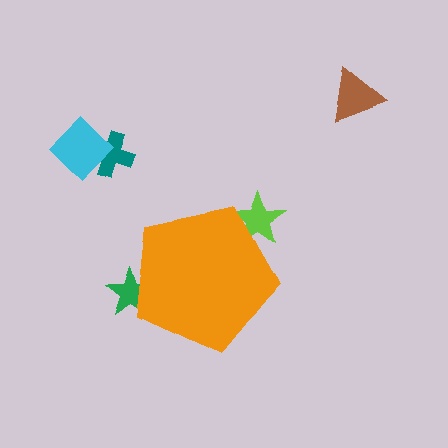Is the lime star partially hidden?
Yes, the lime star is partially hidden behind the orange pentagon.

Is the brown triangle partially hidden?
No, the brown triangle is fully visible.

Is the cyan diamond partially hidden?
No, the cyan diamond is fully visible.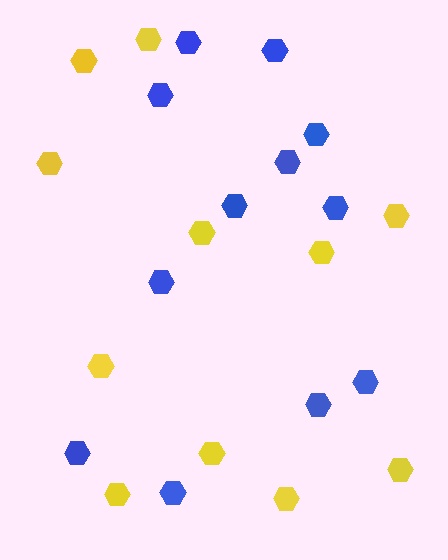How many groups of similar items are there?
There are 2 groups: one group of blue hexagons (12) and one group of yellow hexagons (11).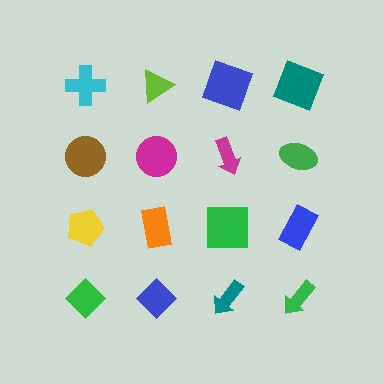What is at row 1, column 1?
A cyan cross.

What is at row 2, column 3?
A magenta arrow.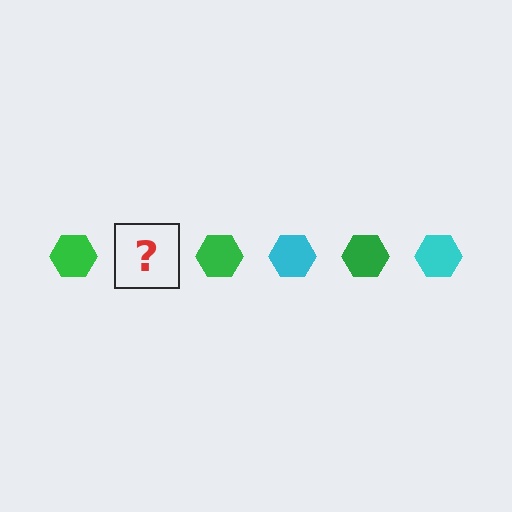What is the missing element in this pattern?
The missing element is a cyan hexagon.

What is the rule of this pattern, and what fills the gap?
The rule is that the pattern cycles through green, cyan hexagons. The gap should be filled with a cyan hexagon.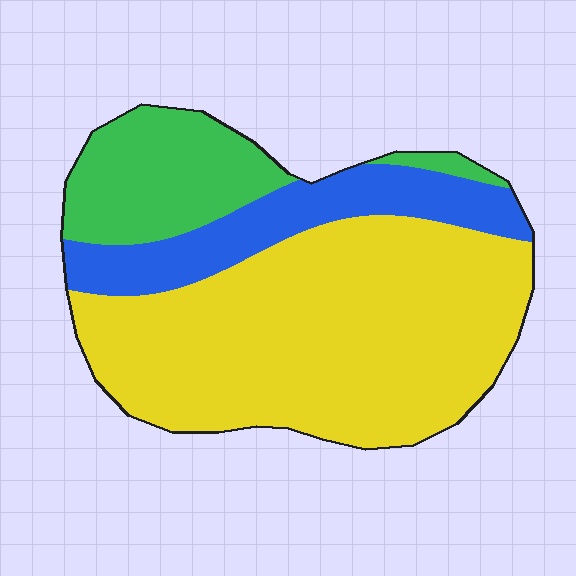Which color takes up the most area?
Yellow, at roughly 60%.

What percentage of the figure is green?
Green covers 20% of the figure.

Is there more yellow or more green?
Yellow.